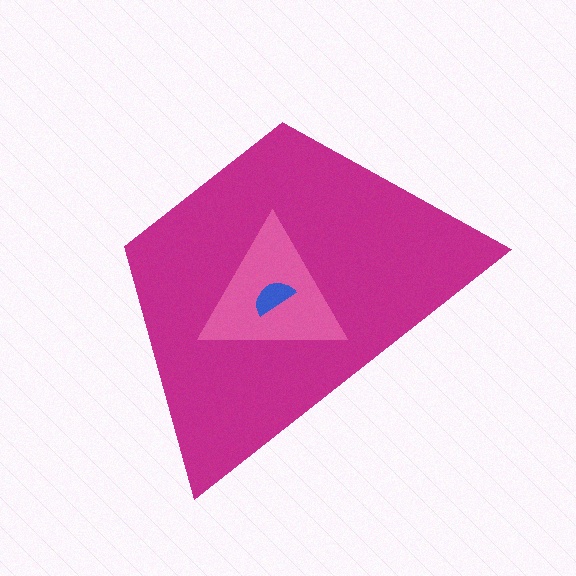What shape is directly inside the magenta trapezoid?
The pink triangle.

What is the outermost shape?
The magenta trapezoid.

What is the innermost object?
The blue semicircle.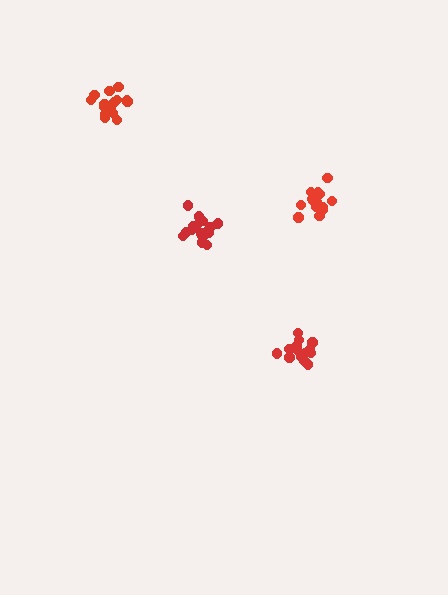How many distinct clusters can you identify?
There are 4 distinct clusters.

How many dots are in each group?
Group 1: 15 dots, Group 2: 18 dots, Group 3: 17 dots, Group 4: 19 dots (69 total).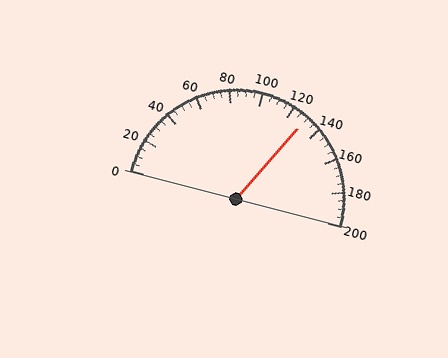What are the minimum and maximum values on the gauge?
The gauge ranges from 0 to 200.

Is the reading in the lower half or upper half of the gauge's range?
The reading is in the upper half of the range (0 to 200).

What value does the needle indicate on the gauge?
The needle indicates approximately 130.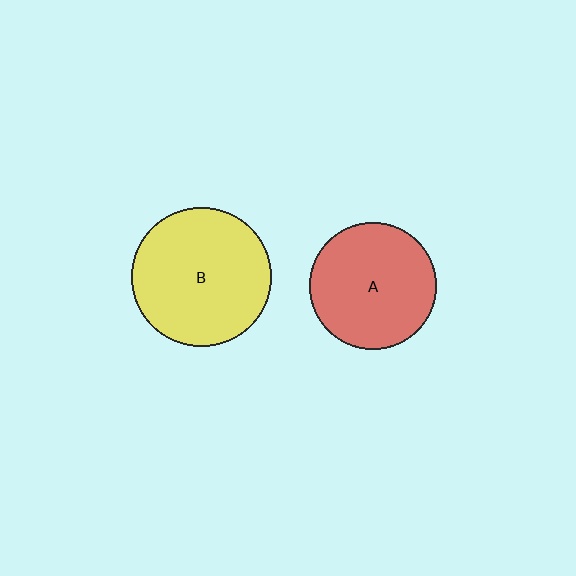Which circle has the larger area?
Circle B (yellow).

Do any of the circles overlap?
No, none of the circles overlap.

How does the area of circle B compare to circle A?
Approximately 1.2 times.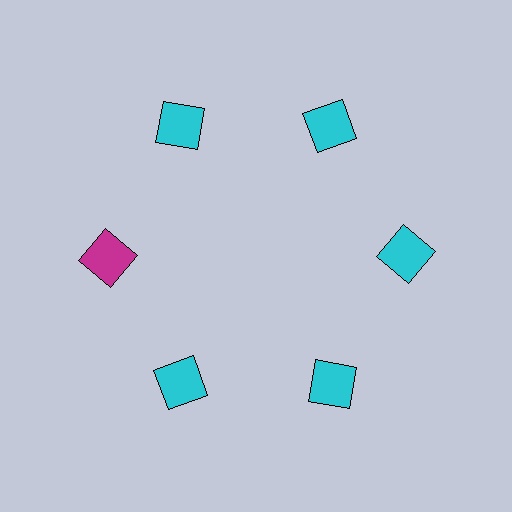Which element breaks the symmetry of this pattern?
The magenta square at roughly the 9 o'clock position breaks the symmetry. All other shapes are cyan squares.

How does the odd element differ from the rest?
It has a different color: magenta instead of cyan.